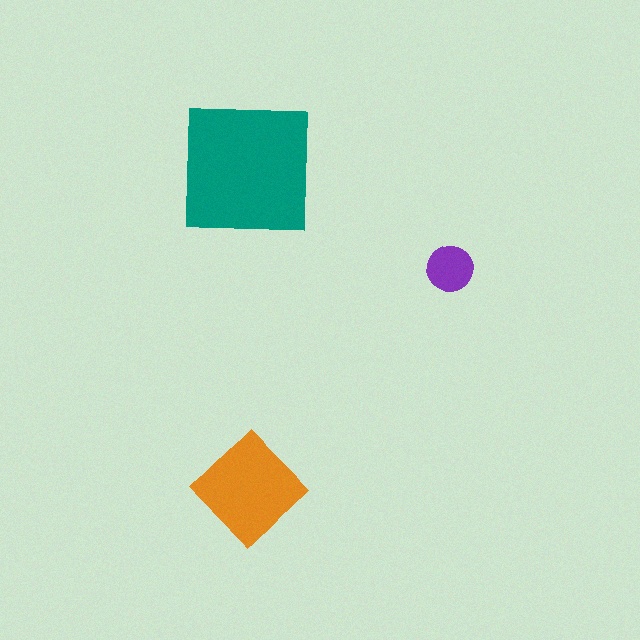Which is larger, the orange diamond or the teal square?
The teal square.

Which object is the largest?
The teal square.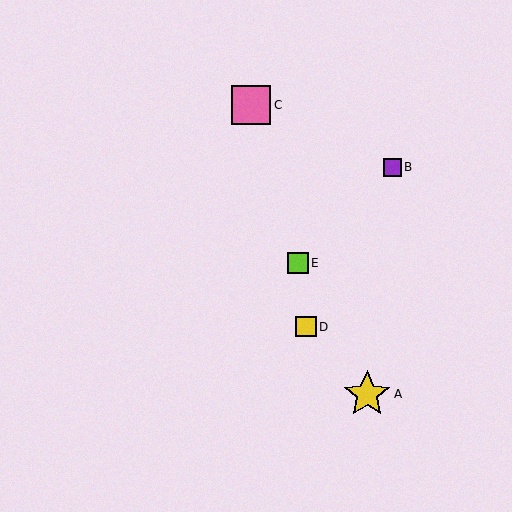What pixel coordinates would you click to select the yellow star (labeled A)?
Click at (367, 394) to select the yellow star A.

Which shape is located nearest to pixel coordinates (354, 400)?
The yellow star (labeled A) at (367, 394) is nearest to that location.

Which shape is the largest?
The yellow star (labeled A) is the largest.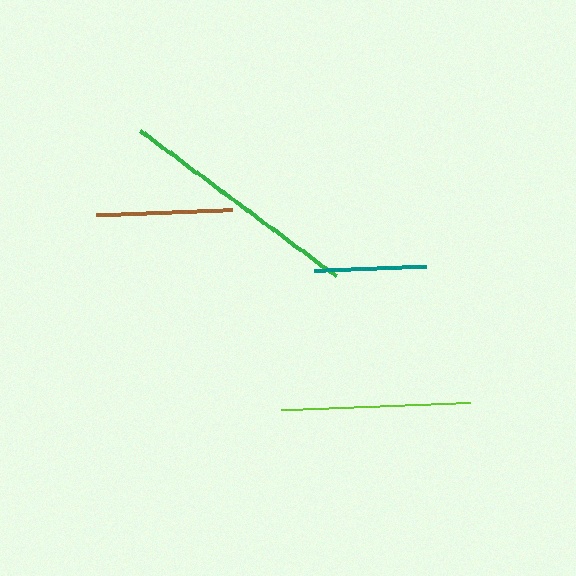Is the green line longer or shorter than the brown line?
The green line is longer than the brown line.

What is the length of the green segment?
The green segment is approximately 245 pixels long.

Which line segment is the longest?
The green line is the longest at approximately 245 pixels.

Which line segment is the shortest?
The teal line is the shortest at approximately 112 pixels.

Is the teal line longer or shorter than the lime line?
The lime line is longer than the teal line.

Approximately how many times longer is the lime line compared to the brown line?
The lime line is approximately 1.4 times the length of the brown line.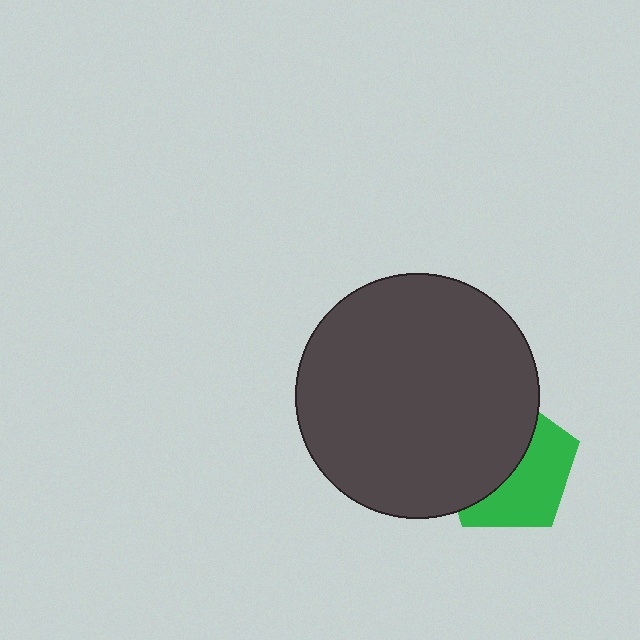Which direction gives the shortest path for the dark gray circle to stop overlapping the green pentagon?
Moving left gives the shortest separation.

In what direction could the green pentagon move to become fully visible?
The green pentagon could move right. That would shift it out from behind the dark gray circle entirely.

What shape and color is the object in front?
The object in front is a dark gray circle.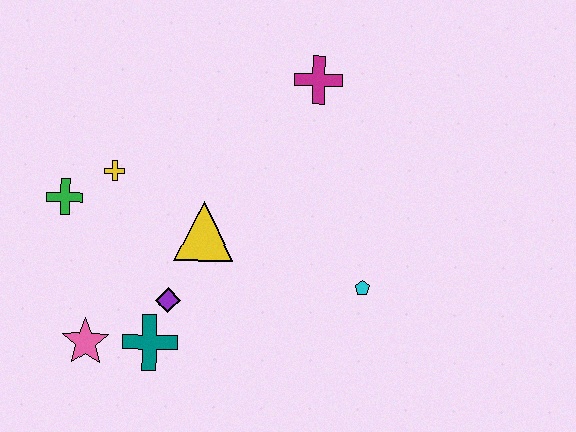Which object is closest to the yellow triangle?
The purple diamond is closest to the yellow triangle.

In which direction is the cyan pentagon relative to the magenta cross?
The cyan pentagon is below the magenta cross.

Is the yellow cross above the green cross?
Yes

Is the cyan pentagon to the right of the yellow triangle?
Yes